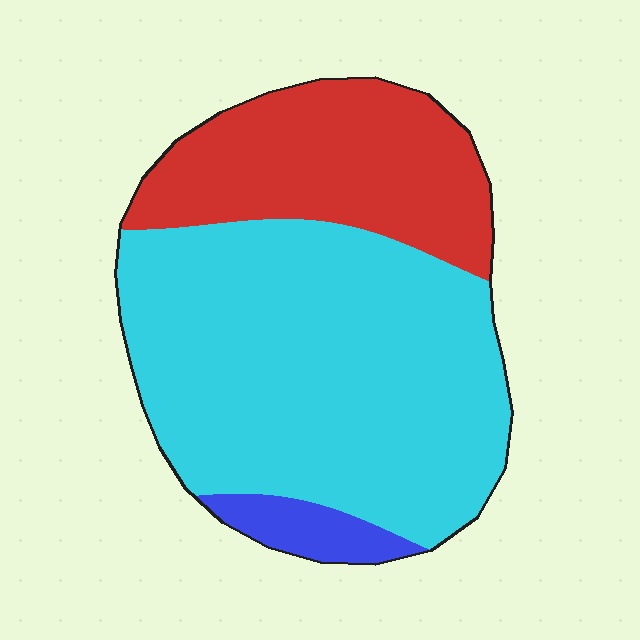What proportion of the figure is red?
Red covers about 30% of the figure.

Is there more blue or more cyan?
Cyan.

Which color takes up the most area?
Cyan, at roughly 65%.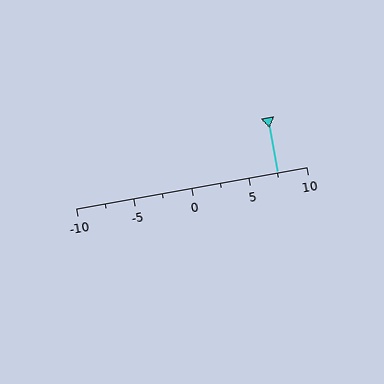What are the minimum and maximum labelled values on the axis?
The axis runs from -10 to 10.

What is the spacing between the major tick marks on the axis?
The major ticks are spaced 5 apart.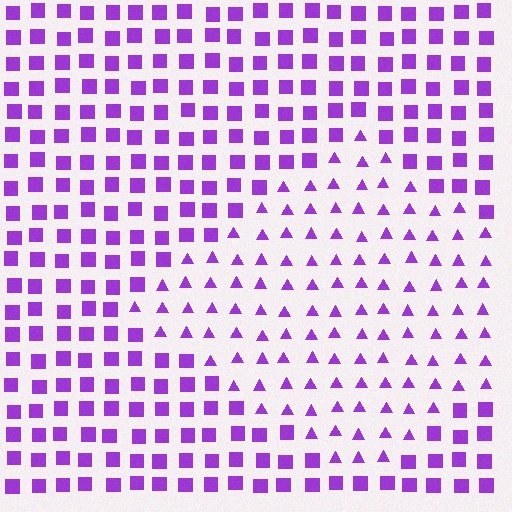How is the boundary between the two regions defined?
The boundary is defined by a change in element shape: triangles inside vs. squares outside. All elements share the same color and spacing.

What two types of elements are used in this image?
The image uses triangles inside the diamond region and squares outside it.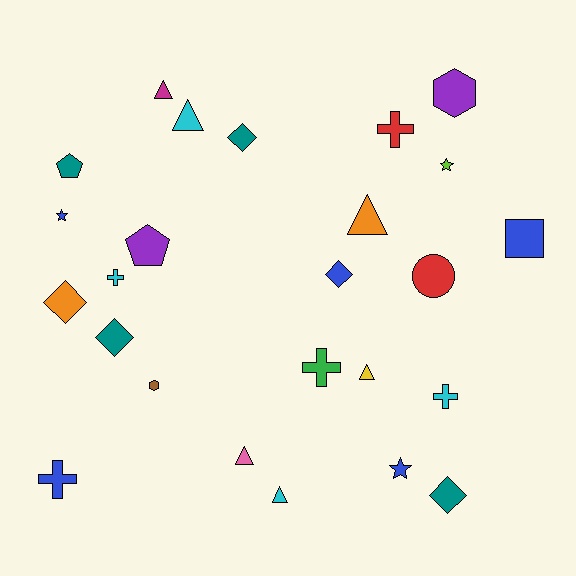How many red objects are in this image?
There are 2 red objects.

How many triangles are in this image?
There are 6 triangles.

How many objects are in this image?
There are 25 objects.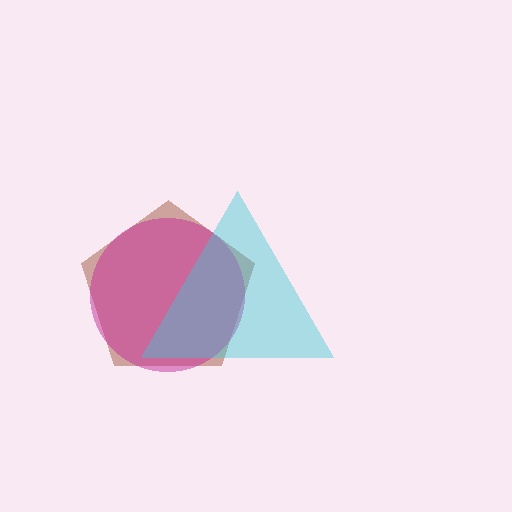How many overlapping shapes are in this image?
There are 3 overlapping shapes in the image.